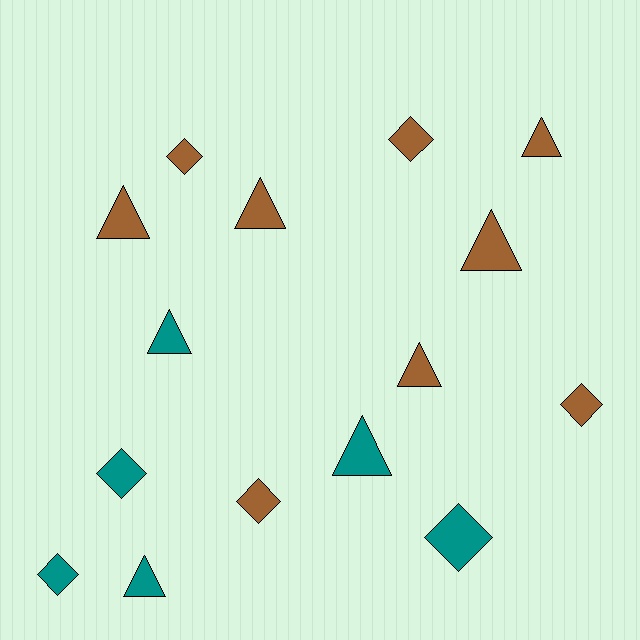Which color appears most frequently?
Brown, with 9 objects.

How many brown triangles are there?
There are 5 brown triangles.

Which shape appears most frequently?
Triangle, with 8 objects.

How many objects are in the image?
There are 15 objects.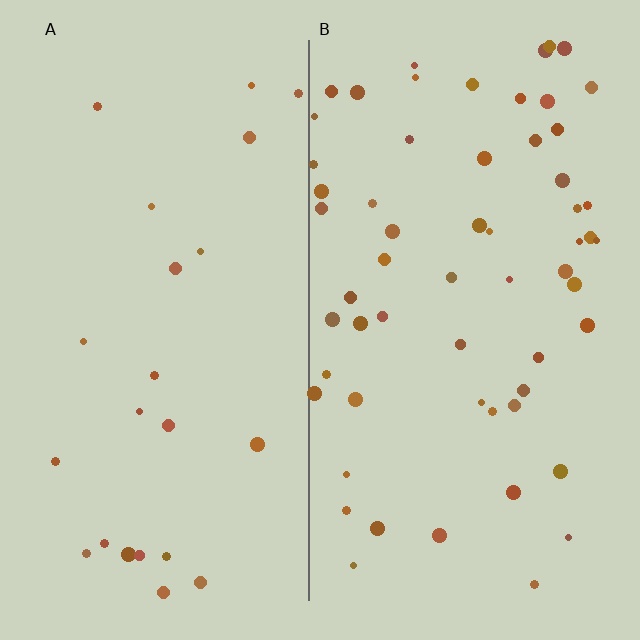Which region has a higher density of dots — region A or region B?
B (the right).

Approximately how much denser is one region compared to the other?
Approximately 2.6× — region B over region A.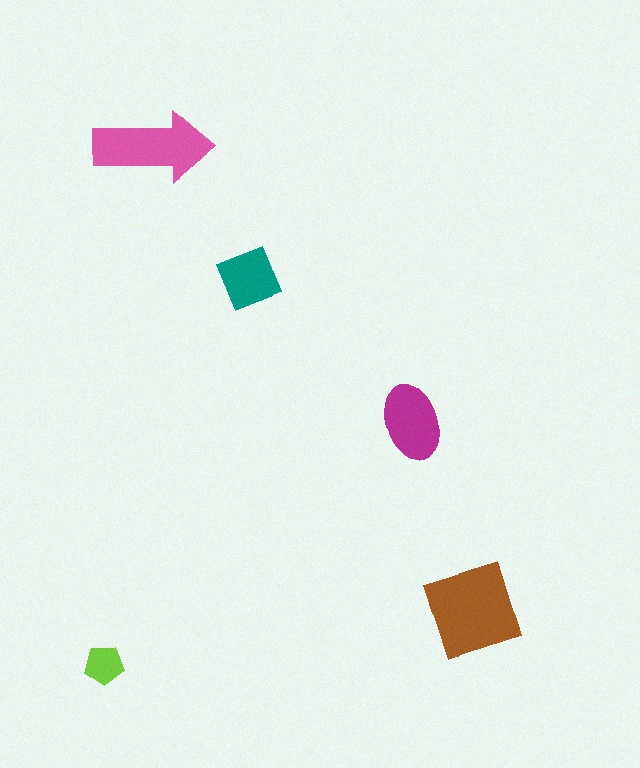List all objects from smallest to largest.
The lime pentagon, the teal square, the magenta ellipse, the pink arrow, the brown diamond.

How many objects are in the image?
There are 5 objects in the image.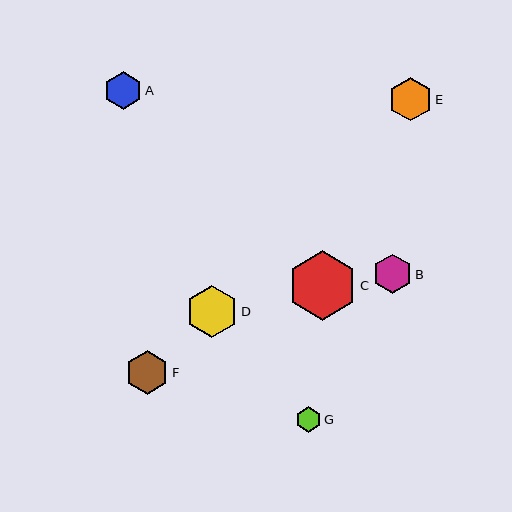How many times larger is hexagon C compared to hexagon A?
Hexagon C is approximately 1.8 times the size of hexagon A.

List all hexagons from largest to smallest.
From largest to smallest: C, D, F, E, B, A, G.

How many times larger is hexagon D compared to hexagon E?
Hexagon D is approximately 1.2 times the size of hexagon E.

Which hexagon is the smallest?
Hexagon G is the smallest with a size of approximately 26 pixels.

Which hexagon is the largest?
Hexagon C is the largest with a size of approximately 69 pixels.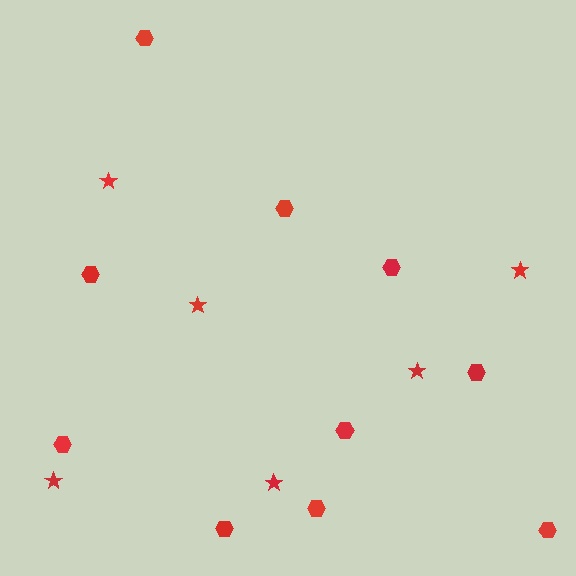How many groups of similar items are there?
There are 2 groups: one group of hexagons (10) and one group of stars (6).